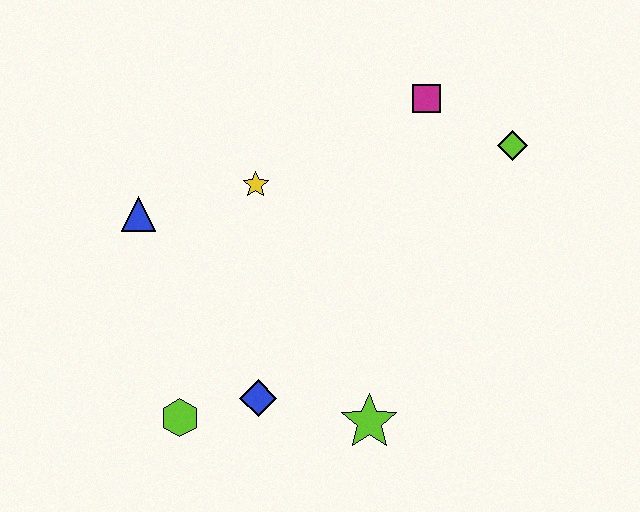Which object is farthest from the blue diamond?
The lime diamond is farthest from the blue diamond.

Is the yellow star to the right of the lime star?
No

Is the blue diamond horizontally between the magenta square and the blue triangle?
Yes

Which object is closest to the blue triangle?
The yellow star is closest to the blue triangle.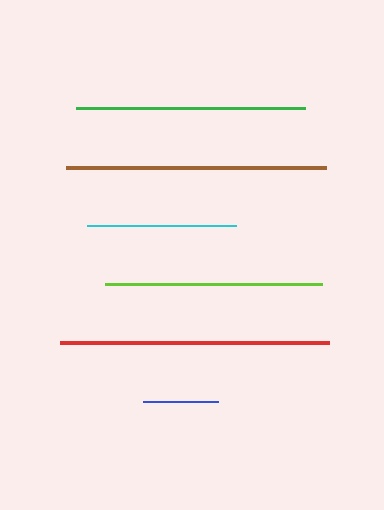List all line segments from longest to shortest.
From longest to shortest: red, brown, green, lime, cyan, blue.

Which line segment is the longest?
The red line is the longest at approximately 270 pixels.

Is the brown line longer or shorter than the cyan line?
The brown line is longer than the cyan line.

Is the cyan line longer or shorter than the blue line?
The cyan line is longer than the blue line.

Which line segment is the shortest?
The blue line is the shortest at approximately 75 pixels.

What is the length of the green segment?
The green segment is approximately 229 pixels long.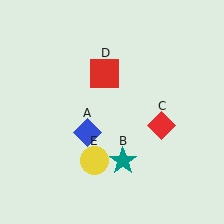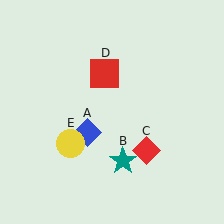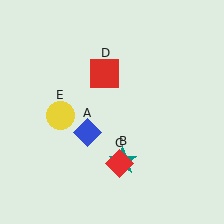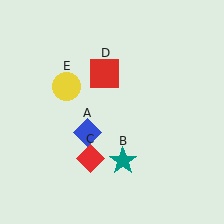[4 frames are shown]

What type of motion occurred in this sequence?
The red diamond (object C), yellow circle (object E) rotated clockwise around the center of the scene.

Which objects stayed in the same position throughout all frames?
Blue diamond (object A) and teal star (object B) and red square (object D) remained stationary.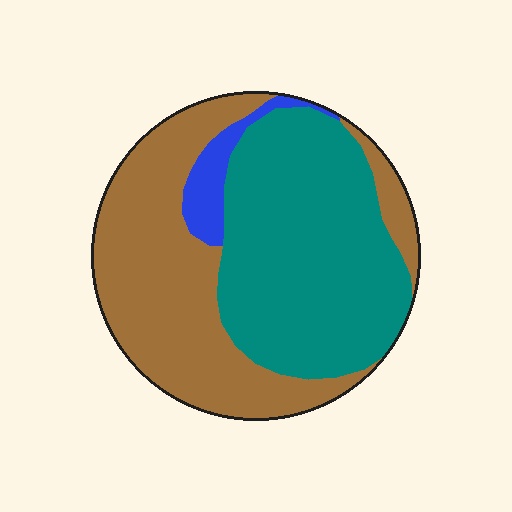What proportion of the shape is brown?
Brown covers about 45% of the shape.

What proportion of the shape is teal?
Teal covers roughly 50% of the shape.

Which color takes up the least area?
Blue, at roughly 5%.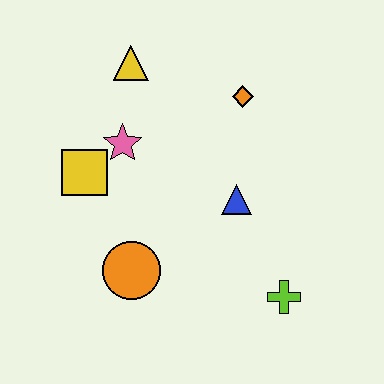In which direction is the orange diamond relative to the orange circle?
The orange diamond is above the orange circle.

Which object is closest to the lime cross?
The blue triangle is closest to the lime cross.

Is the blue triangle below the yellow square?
Yes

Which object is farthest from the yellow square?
The lime cross is farthest from the yellow square.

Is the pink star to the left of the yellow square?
No